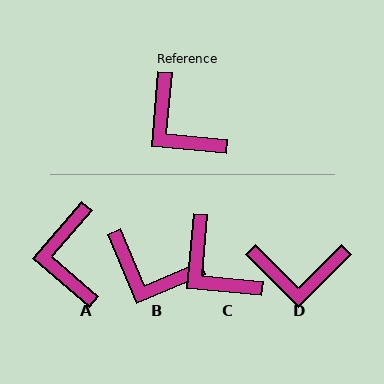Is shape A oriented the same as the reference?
No, it is off by about 36 degrees.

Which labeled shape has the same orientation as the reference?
C.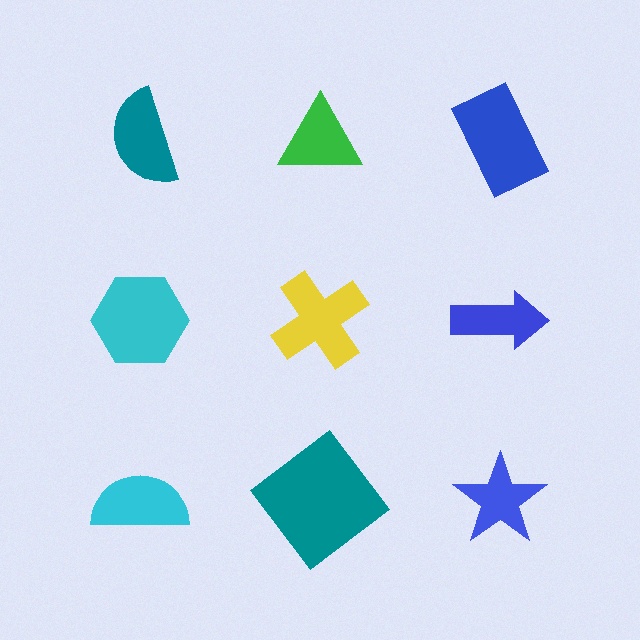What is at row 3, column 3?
A blue star.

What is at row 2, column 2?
A yellow cross.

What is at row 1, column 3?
A blue rectangle.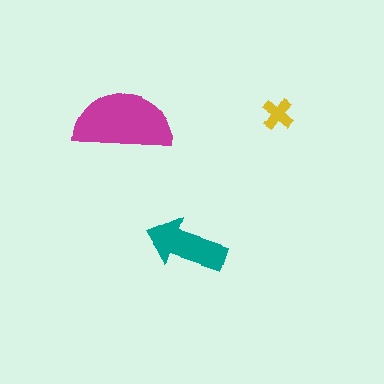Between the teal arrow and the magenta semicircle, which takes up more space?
The magenta semicircle.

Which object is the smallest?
The yellow cross.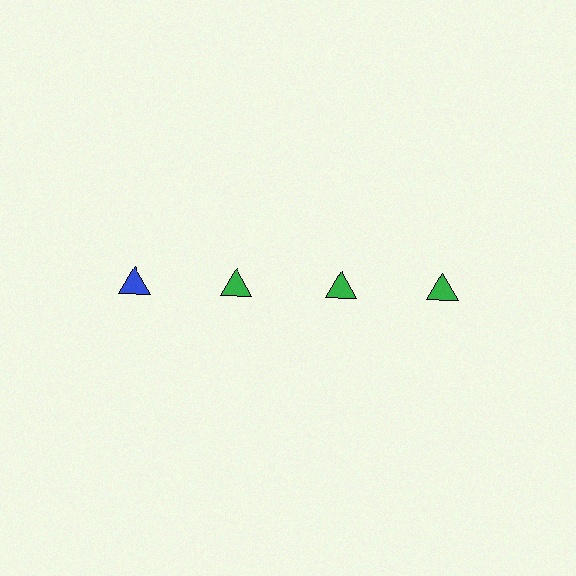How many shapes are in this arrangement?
There are 4 shapes arranged in a grid pattern.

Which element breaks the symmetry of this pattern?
The blue triangle in the top row, leftmost column breaks the symmetry. All other shapes are green triangles.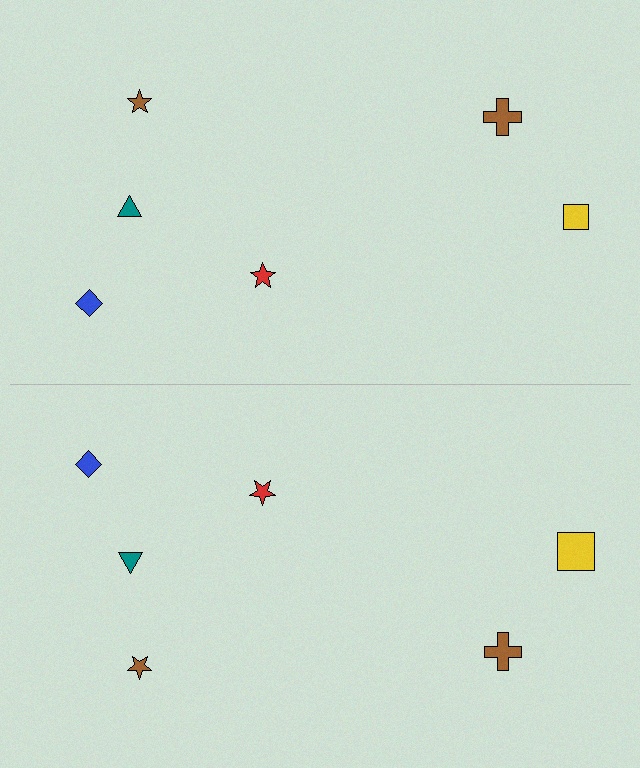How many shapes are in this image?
There are 12 shapes in this image.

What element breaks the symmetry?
The yellow square on the bottom side has a different size than its mirror counterpart.